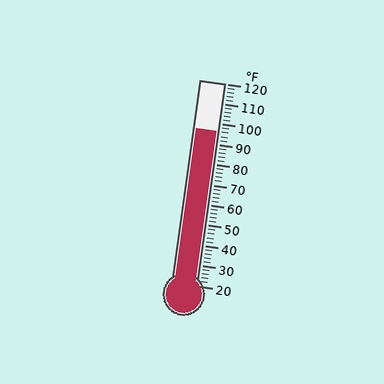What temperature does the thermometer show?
The thermometer shows approximately 96°F.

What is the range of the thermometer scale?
The thermometer scale ranges from 20°F to 120°F.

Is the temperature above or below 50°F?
The temperature is above 50°F.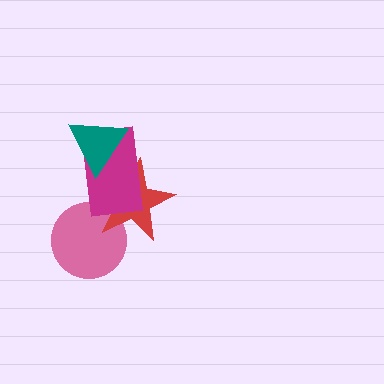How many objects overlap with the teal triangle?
2 objects overlap with the teal triangle.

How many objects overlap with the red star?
3 objects overlap with the red star.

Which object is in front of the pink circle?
The red star is in front of the pink circle.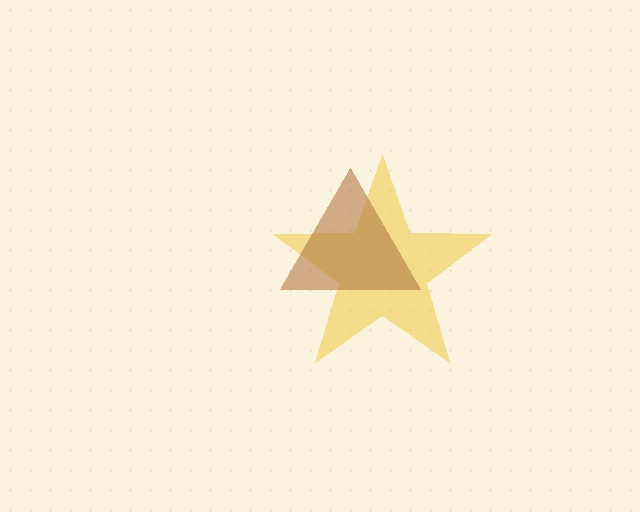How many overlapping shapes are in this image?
There are 2 overlapping shapes in the image.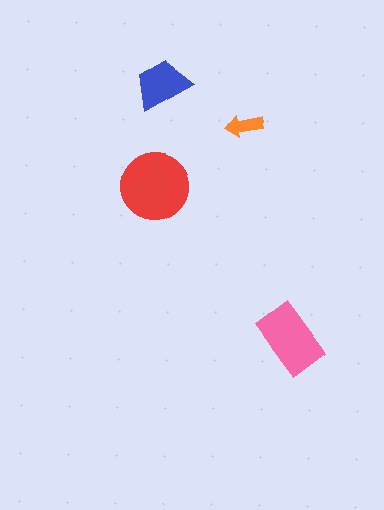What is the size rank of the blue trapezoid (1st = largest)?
3rd.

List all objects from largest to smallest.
The red circle, the pink rectangle, the blue trapezoid, the orange arrow.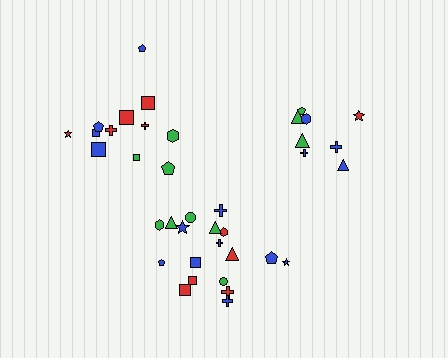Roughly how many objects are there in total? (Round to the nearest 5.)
Roughly 40 objects in total.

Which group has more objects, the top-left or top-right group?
The top-left group.